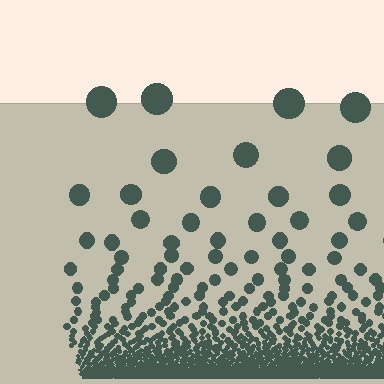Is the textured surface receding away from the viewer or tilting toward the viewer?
The surface appears to tilt toward the viewer. Texture elements get larger and sparser toward the top.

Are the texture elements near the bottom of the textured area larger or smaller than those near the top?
Smaller. The gradient is inverted — elements near the bottom are smaller and denser.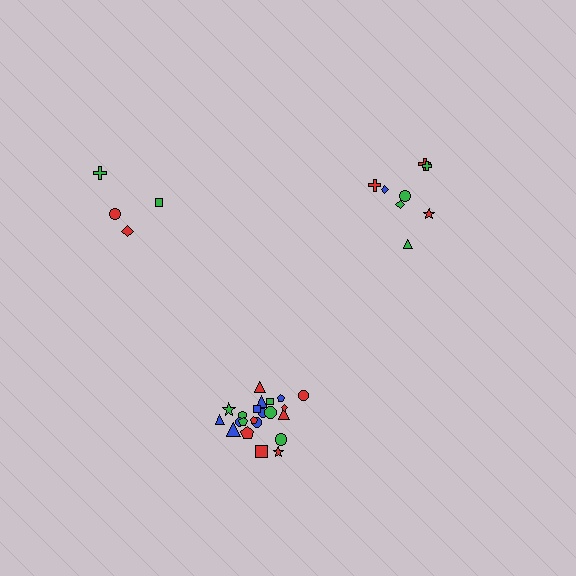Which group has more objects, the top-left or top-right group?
The top-right group.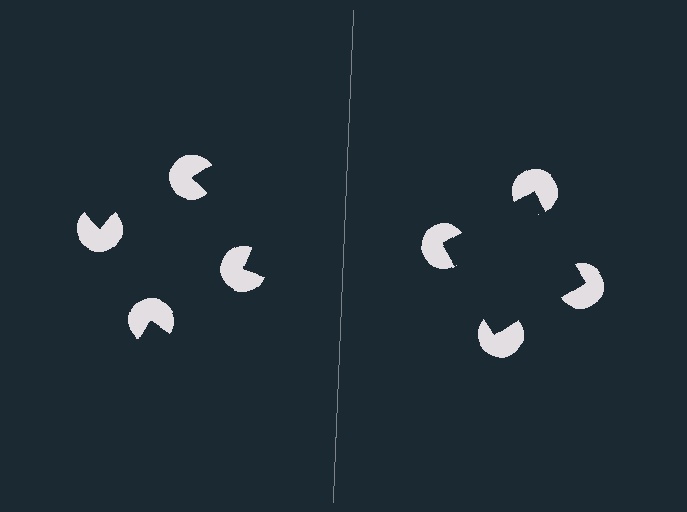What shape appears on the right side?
An illusory square.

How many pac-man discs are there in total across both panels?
8 — 4 on each side.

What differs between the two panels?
The pac-man discs are positioned identically on both sides; only the wedge orientations differ. On the right they align to a square; on the left they are misaligned.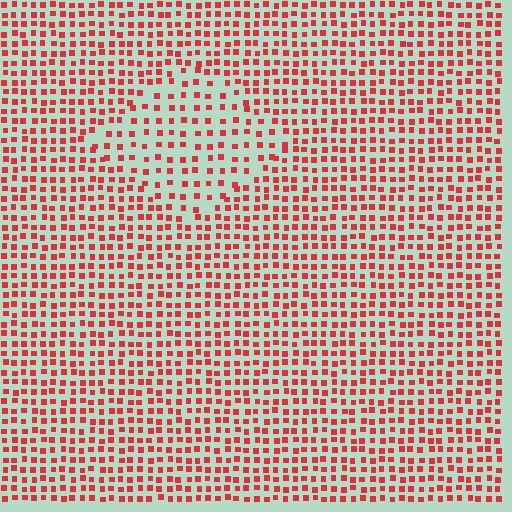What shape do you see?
I see a diamond.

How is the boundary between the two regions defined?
The boundary is defined by a change in element density (approximately 1.7x ratio). All elements are the same color, size, and shape.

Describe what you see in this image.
The image contains small red elements arranged at two different densities. A diamond-shaped region is visible where the elements are less densely packed than the surrounding area.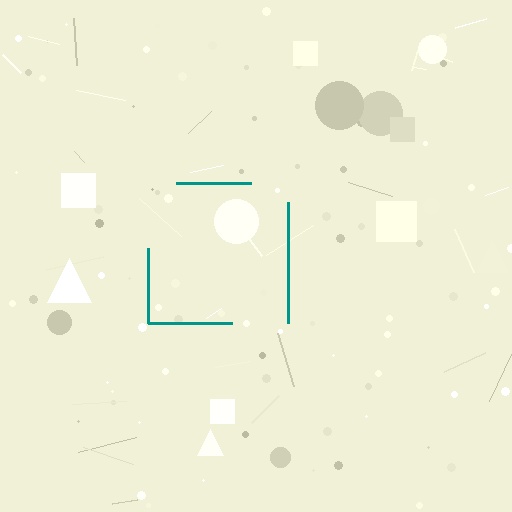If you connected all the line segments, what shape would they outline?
They would outline a square.